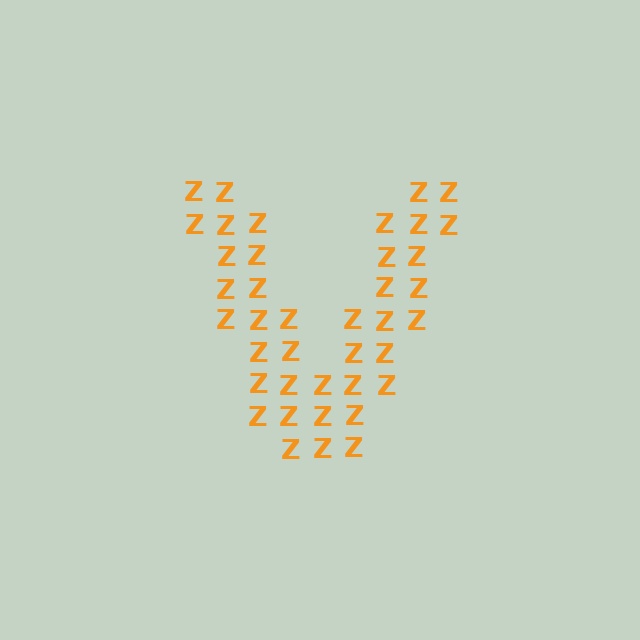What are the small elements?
The small elements are letter Z's.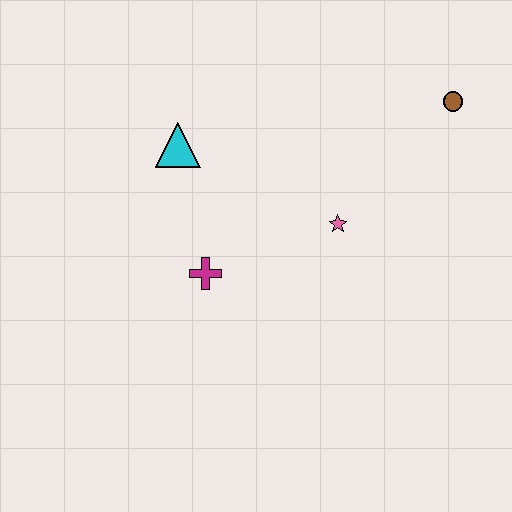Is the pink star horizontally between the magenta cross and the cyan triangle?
No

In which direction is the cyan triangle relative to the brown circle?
The cyan triangle is to the left of the brown circle.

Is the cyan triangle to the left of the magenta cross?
Yes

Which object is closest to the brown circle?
The pink star is closest to the brown circle.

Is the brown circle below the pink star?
No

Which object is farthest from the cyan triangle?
The brown circle is farthest from the cyan triangle.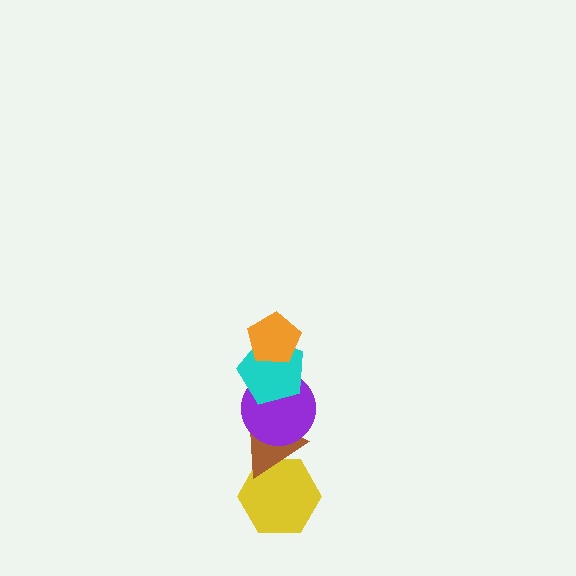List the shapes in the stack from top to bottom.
From top to bottom: the orange pentagon, the cyan pentagon, the purple circle, the brown triangle, the yellow hexagon.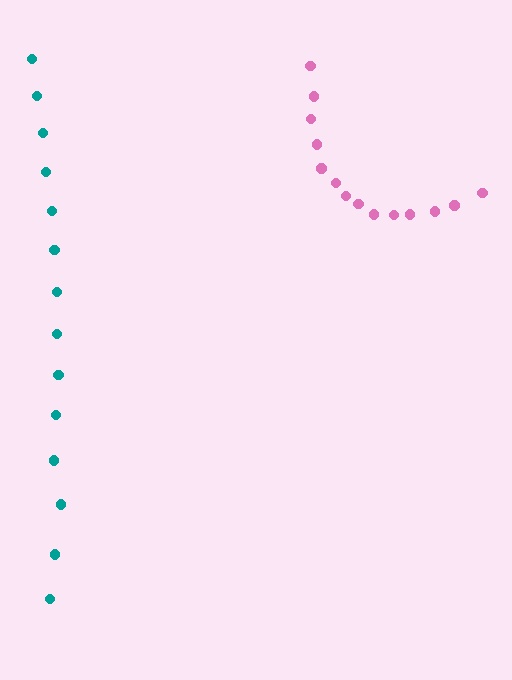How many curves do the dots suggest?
There are 2 distinct paths.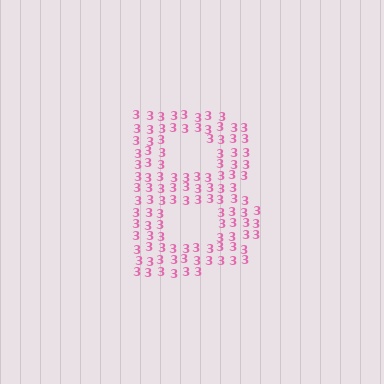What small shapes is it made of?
It is made of small digit 3's.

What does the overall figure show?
The overall figure shows the letter B.